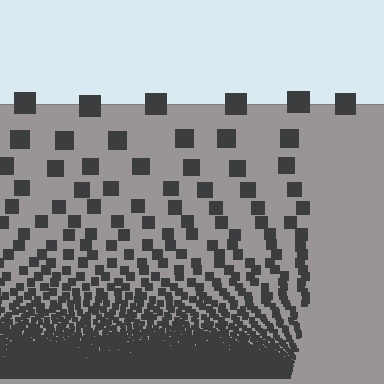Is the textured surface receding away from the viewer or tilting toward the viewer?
The surface appears to tilt toward the viewer. Texture elements get larger and sparser toward the top.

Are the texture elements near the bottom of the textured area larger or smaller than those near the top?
Smaller. The gradient is inverted — elements near the bottom are smaller and denser.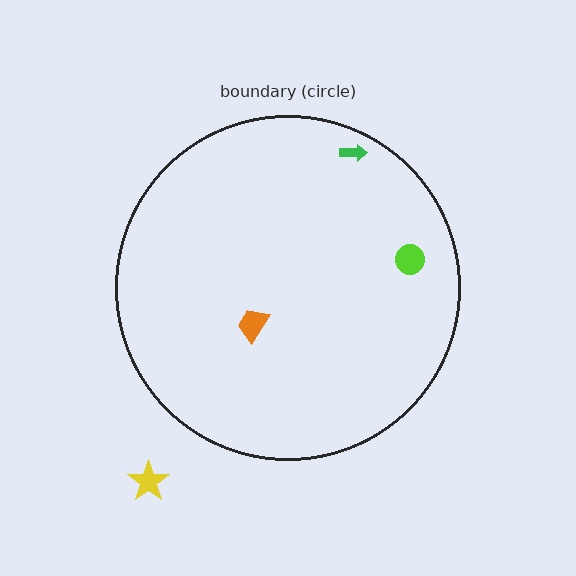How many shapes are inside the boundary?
3 inside, 1 outside.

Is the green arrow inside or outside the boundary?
Inside.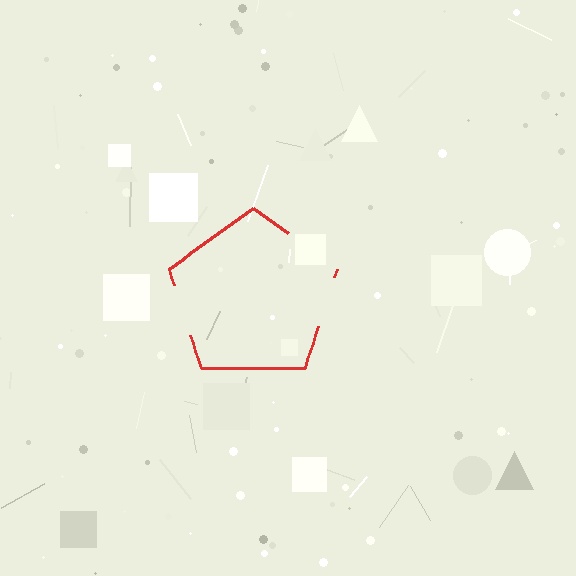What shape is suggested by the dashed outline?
The dashed outline suggests a pentagon.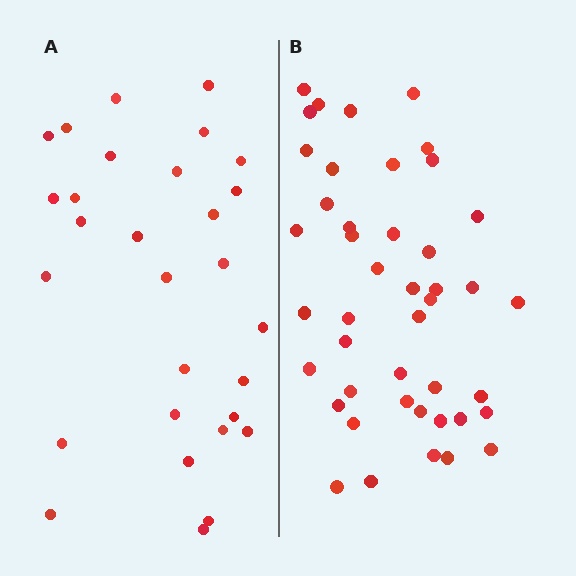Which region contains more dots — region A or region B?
Region B (the right region) has more dots.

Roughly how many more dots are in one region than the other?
Region B has approximately 15 more dots than region A.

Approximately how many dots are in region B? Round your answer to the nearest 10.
About 40 dots. (The exact count is 44, which rounds to 40.)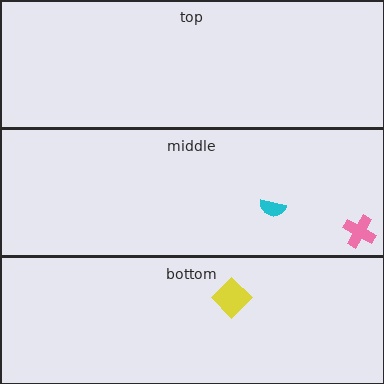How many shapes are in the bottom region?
1.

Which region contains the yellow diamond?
The bottom region.